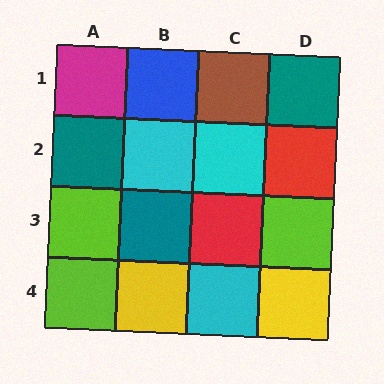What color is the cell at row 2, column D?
Red.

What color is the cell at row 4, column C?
Cyan.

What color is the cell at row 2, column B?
Cyan.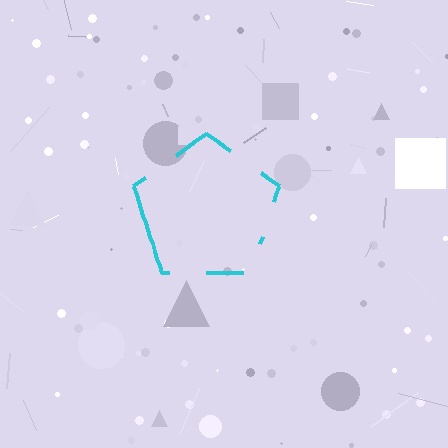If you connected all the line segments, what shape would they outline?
They would outline a pentagon.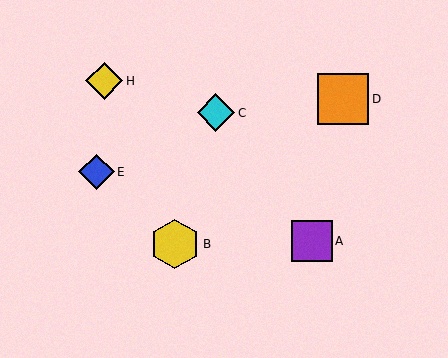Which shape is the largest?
The orange square (labeled D) is the largest.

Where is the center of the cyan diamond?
The center of the cyan diamond is at (216, 113).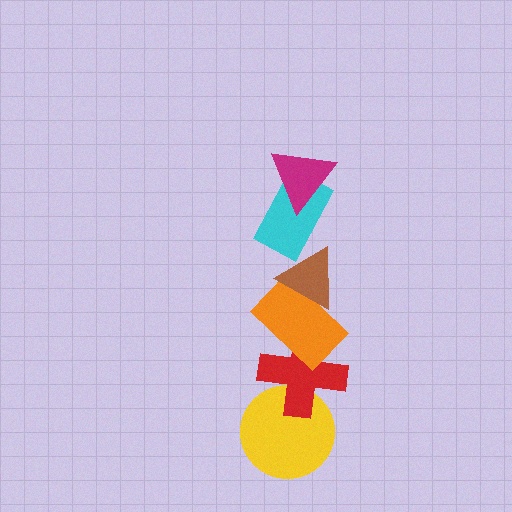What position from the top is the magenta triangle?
The magenta triangle is 1st from the top.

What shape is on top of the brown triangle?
The cyan rectangle is on top of the brown triangle.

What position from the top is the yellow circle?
The yellow circle is 6th from the top.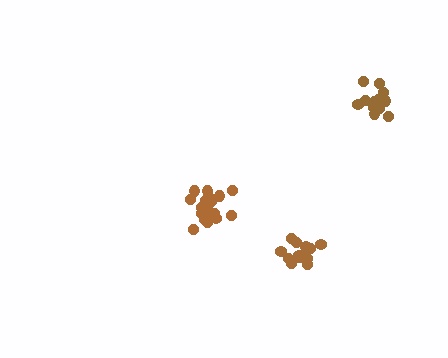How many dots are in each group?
Group 1: 12 dots, Group 2: 18 dots, Group 3: 16 dots (46 total).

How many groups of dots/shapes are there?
There are 3 groups.